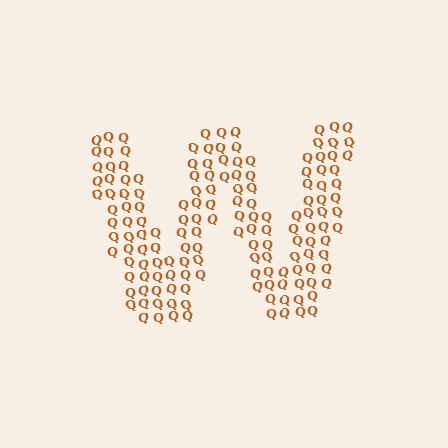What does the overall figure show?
The overall figure shows the letter W.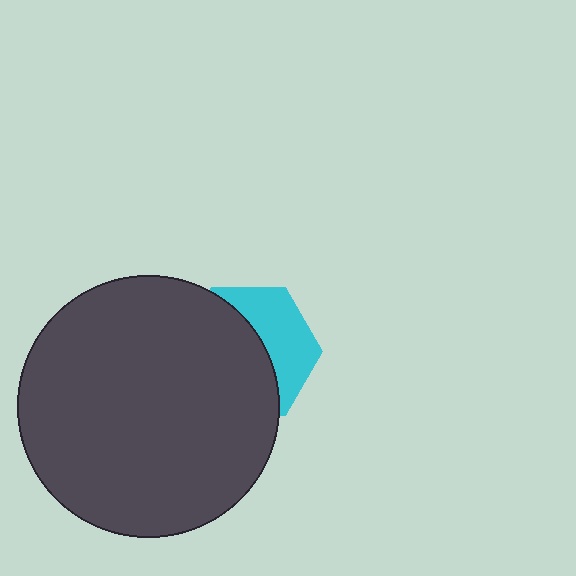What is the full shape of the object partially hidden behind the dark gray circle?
The partially hidden object is a cyan hexagon.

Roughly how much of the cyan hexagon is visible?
A small part of it is visible (roughly 40%).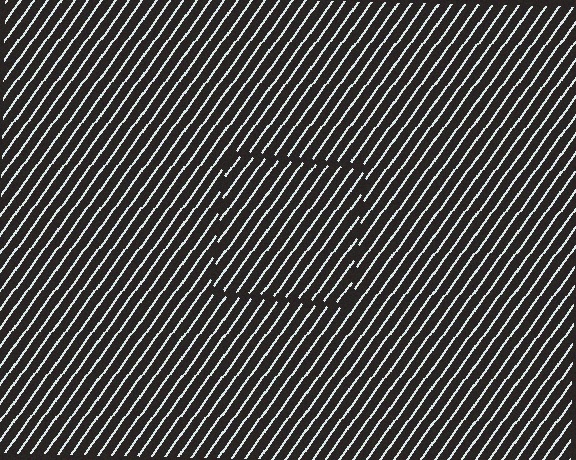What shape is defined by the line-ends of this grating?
An illusory square. The interior of the shape contains the same grating, shifted by half a period — the contour is defined by the phase discontinuity where line-ends from the inner and outer gratings abut.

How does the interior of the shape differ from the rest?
The interior of the shape contains the same grating, shifted by half a period — the contour is defined by the phase discontinuity where line-ends from the inner and outer gratings abut.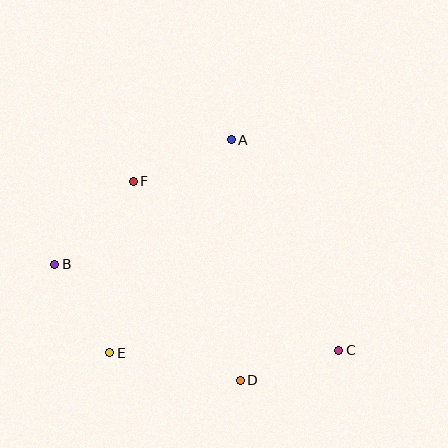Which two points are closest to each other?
Points C and D are closest to each other.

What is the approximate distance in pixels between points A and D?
The distance between A and D is approximately 241 pixels.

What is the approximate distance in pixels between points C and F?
The distance between C and F is approximately 266 pixels.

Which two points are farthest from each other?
Points B and C are farthest from each other.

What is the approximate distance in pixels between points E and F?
The distance between E and F is approximately 173 pixels.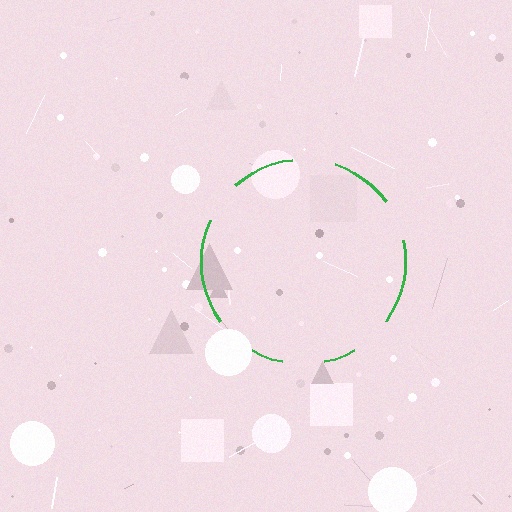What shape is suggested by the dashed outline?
The dashed outline suggests a circle.